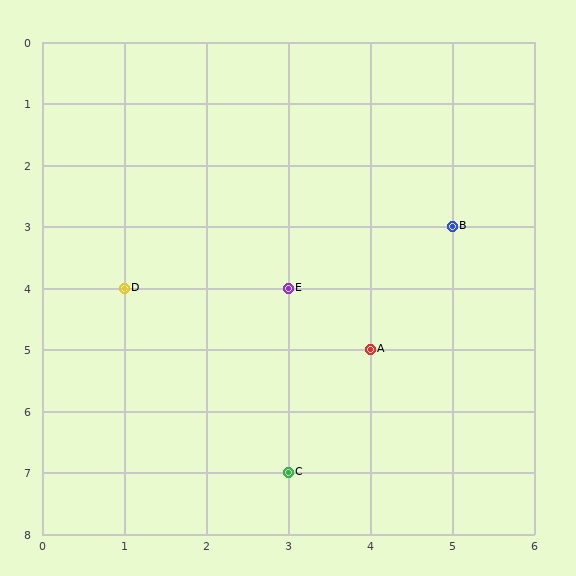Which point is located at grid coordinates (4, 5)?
Point A is at (4, 5).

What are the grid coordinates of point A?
Point A is at grid coordinates (4, 5).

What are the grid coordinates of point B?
Point B is at grid coordinates (5, 3).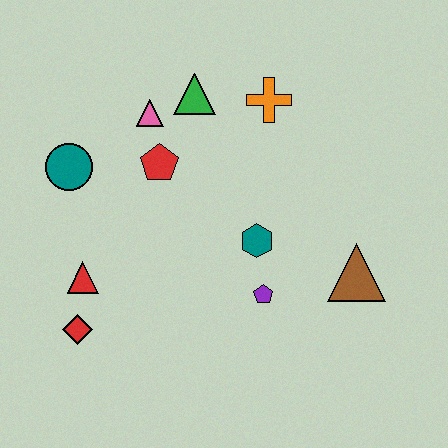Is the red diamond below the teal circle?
Yes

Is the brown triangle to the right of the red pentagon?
Yes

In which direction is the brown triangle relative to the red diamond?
The brown triangle is to the right of the red diamond.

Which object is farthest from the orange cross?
The red diamond is farthest from the orange cross.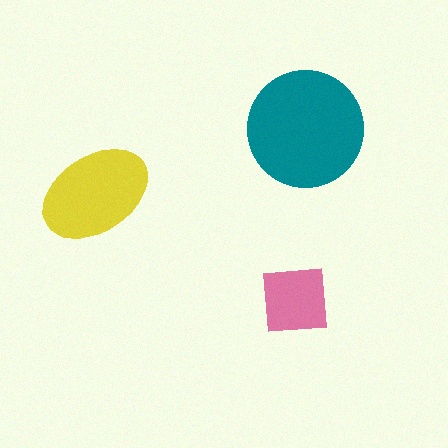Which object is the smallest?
The pink square.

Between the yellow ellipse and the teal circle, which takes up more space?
The teal circle.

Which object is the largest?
The teal circle.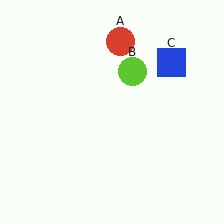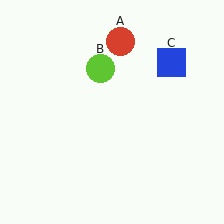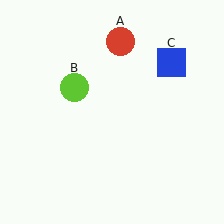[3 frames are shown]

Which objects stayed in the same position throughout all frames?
Red circle (object A) and blue square (object C) remained stationary.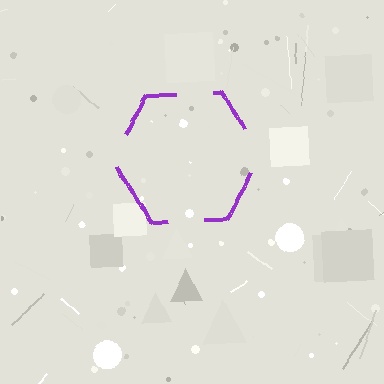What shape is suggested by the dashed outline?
The dashed outline suggests a hexagon.